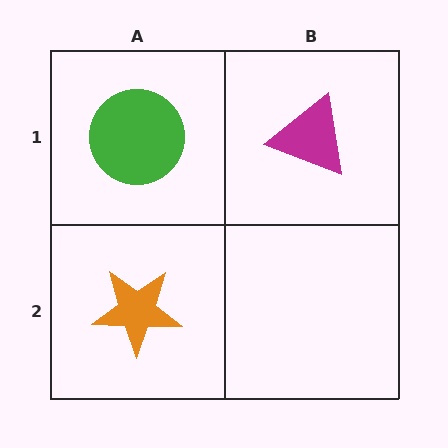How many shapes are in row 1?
2 shapes.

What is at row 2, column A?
An orange star.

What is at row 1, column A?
A green circle.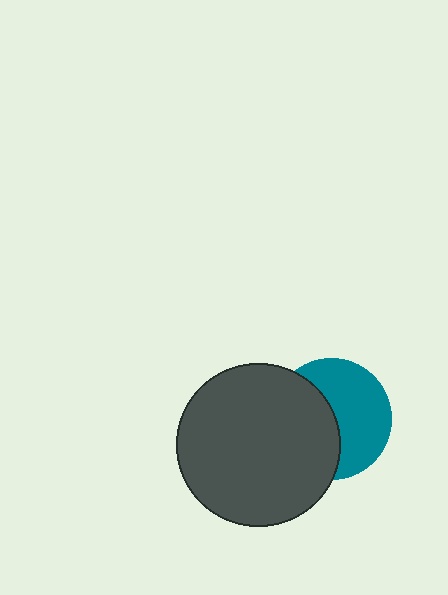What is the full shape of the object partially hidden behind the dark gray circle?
The partially hidden object is a teal circle.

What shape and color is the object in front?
The object in front is a dark gray circle.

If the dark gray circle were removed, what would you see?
You would see the complete teal circle.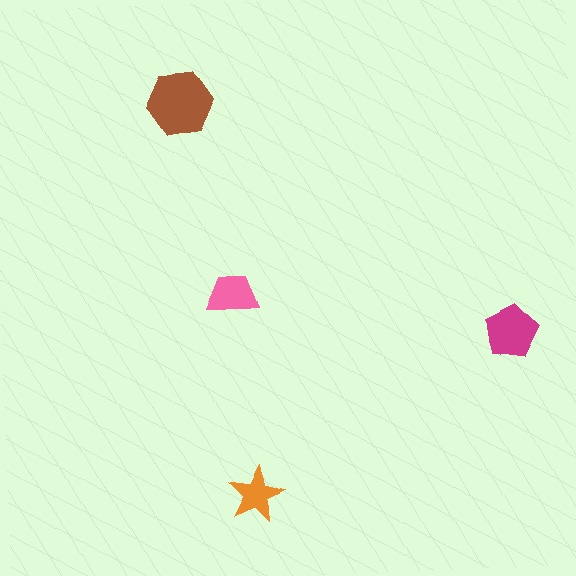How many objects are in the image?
There are 4 objects in the image.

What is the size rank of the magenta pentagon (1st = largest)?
2nd.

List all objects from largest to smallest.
The brown hexagon, the magenta pentagon, the pink trapezoid, the orange star.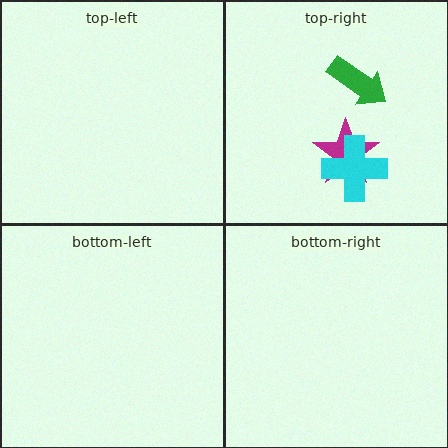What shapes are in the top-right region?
The green arrow, the magenta star, the cyan cross.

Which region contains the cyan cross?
The top-right region.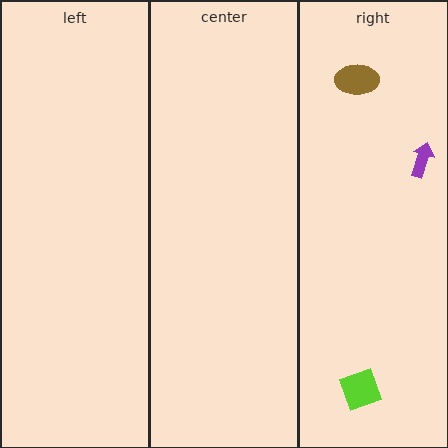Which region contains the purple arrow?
The right region.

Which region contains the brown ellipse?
The right region.